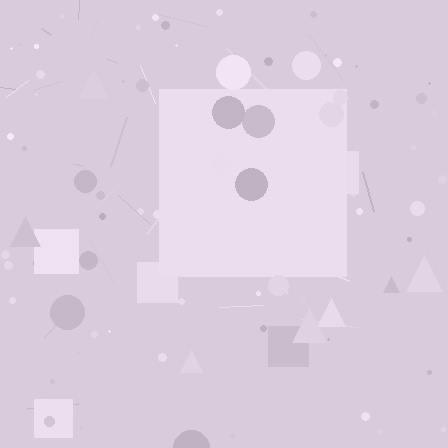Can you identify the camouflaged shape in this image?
The camouflaged shape is a square.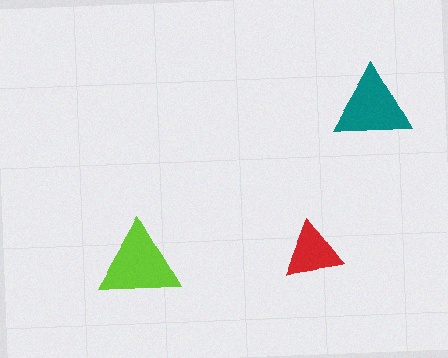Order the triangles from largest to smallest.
the lime one, the teal one, the red one.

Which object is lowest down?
The lime triangle is bottommost.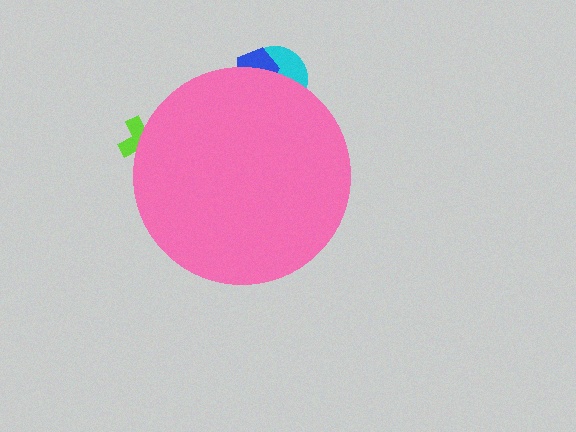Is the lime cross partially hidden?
Yes, the lime cross is partially hidden behind the pink circle.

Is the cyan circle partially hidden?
Yes, the cyan circle is partially hidden behind the pink circle.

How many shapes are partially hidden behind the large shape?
3 shapes are partially hidden.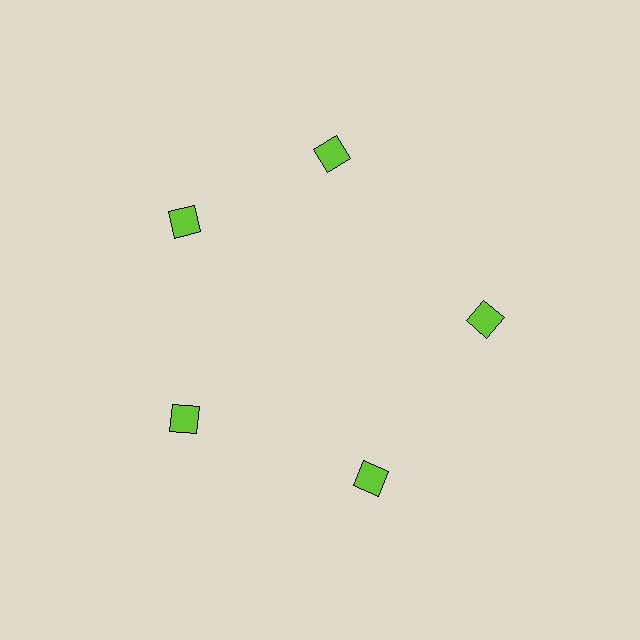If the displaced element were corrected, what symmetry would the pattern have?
It would have 5-fold rotational symmetry — the pattern would map onto itself every 72 degrees.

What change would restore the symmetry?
The symmetry would be restored by rotating it back into even spacing with its neighbors so that all 5 squares sit at equal angles and equal distance from the center.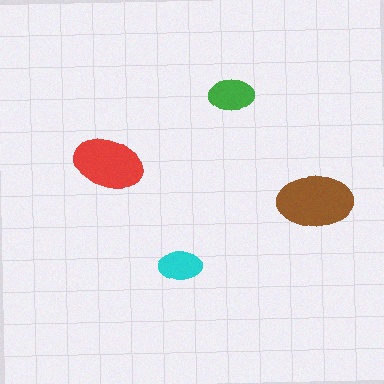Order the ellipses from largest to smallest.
the brown one, the red one, the green one, the cyan one.